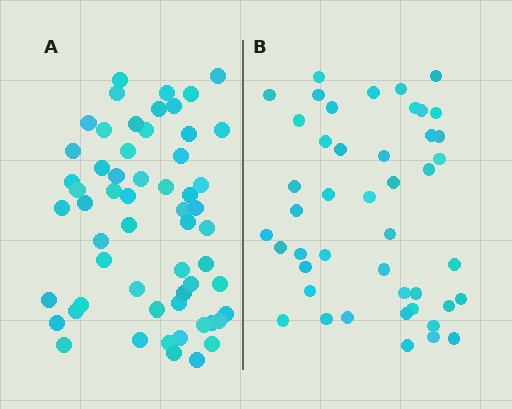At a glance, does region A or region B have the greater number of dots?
Region A (the left region) has more dots.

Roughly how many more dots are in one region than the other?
Region A has approximately 15 more dots than region B.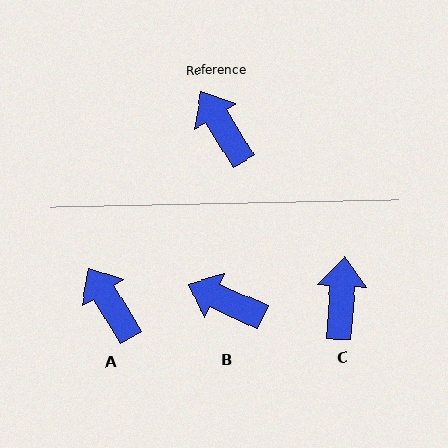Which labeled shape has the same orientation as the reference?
A.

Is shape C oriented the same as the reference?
No, it is off by about 36 degrees.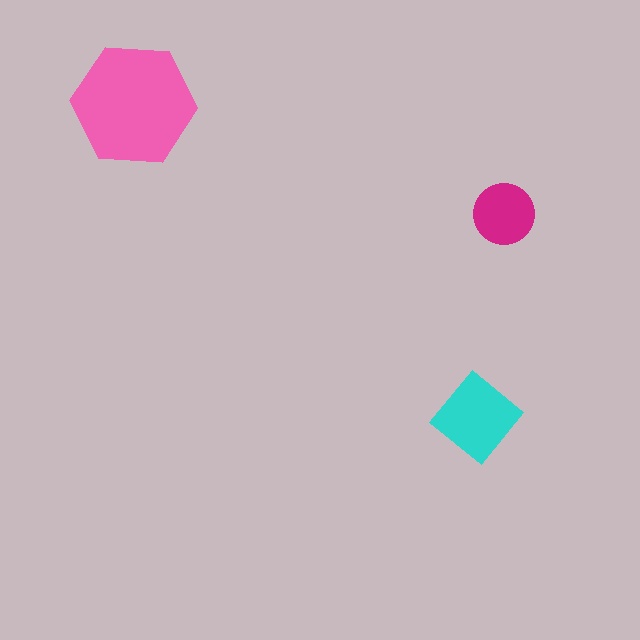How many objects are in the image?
There are 3 objects in the image.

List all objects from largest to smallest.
The pink hexagon, the cyan diamond, the magenta circle.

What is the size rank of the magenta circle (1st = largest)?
3rd.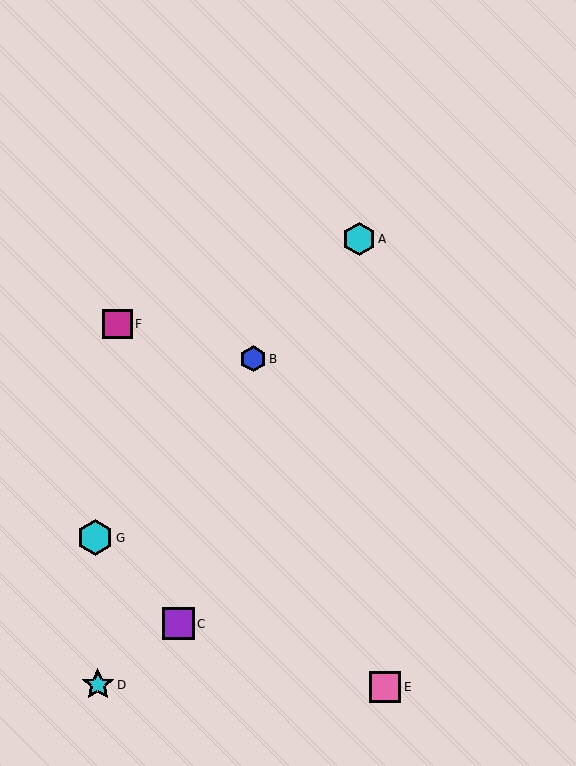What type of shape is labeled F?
Shape F is a magenta square.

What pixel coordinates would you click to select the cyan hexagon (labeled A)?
Click at (359, 239) to select the cyan hexagon A.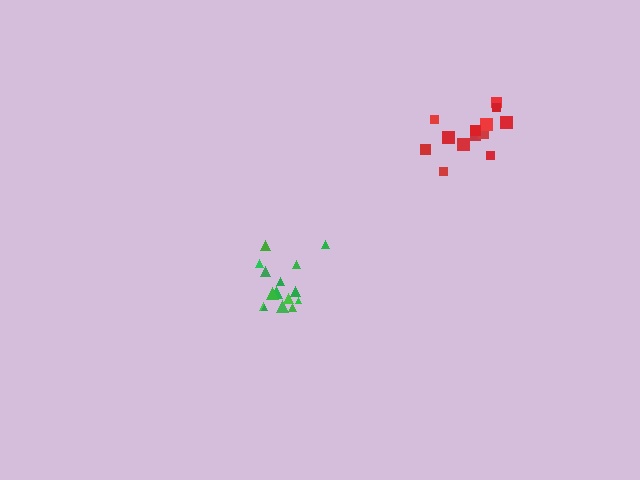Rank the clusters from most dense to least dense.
green, red.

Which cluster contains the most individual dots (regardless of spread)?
Green (15).